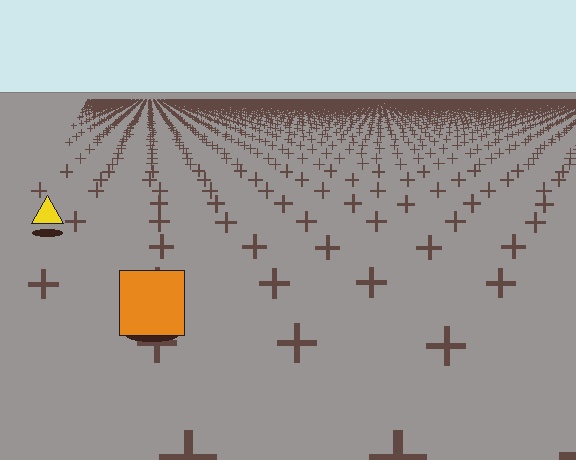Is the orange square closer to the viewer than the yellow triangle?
Yes. The orange square is closer — you can tell from the texture gradient: the ground texture is coarser near it.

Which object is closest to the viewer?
The orange square is closest. The texture marks near it are larger and more spread out.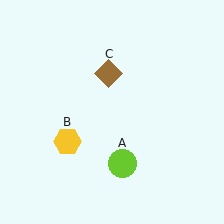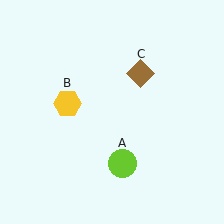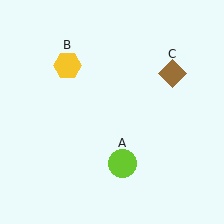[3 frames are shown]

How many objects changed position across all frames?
2 objects changed position: yellow hexagon (object B), brown diamond (object C).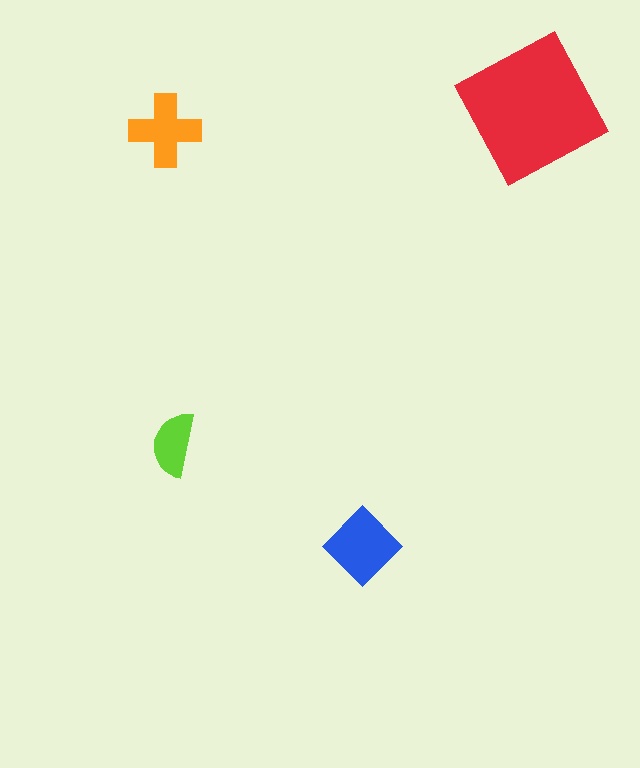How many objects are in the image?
There are 4 objects in the image.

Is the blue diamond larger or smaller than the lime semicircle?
Larger.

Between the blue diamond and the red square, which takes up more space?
The red square.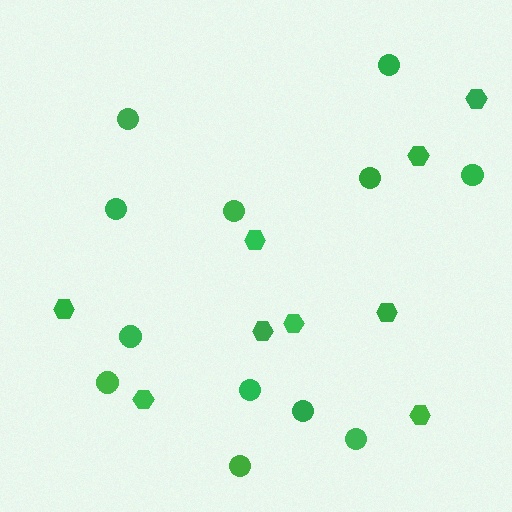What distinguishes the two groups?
There are 2 groups: one group of hexagons (9) and one group of circles (12).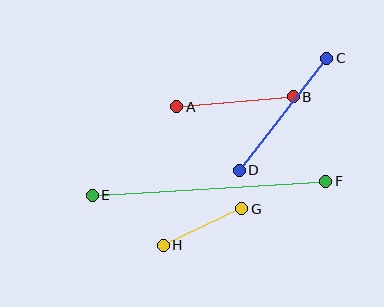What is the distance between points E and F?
The distance is approximately 234 pixels.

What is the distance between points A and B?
The distance is approximately 117 pixels.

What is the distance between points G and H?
The distance is approximately 86 pixels.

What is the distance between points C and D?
The distance is approximately 142 pixels.